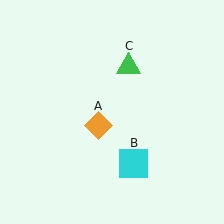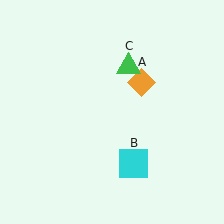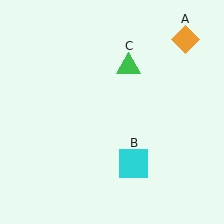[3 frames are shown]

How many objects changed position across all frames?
1 object changed position: orange diamond (object A).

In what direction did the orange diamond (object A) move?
The orange diamond (object A) moved up and to the right.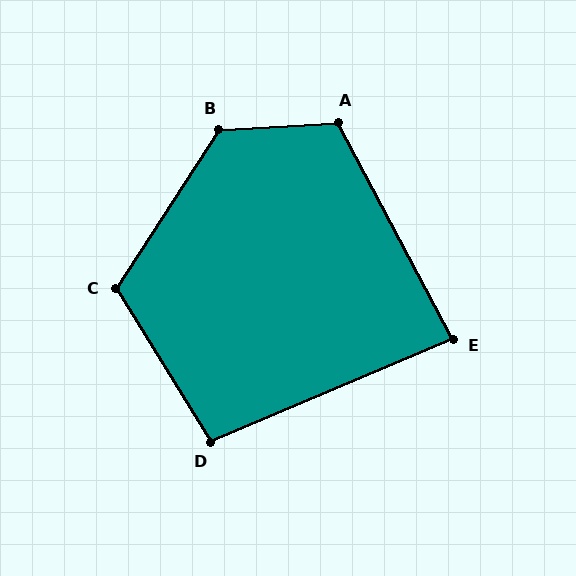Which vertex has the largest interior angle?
B, at approximately 126 degrees.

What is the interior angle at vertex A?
Approximately 114 degrees (obtuse).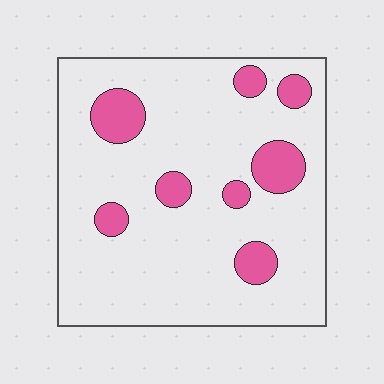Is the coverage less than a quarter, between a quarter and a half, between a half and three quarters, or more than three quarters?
Less than a quarter.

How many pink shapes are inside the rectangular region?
8.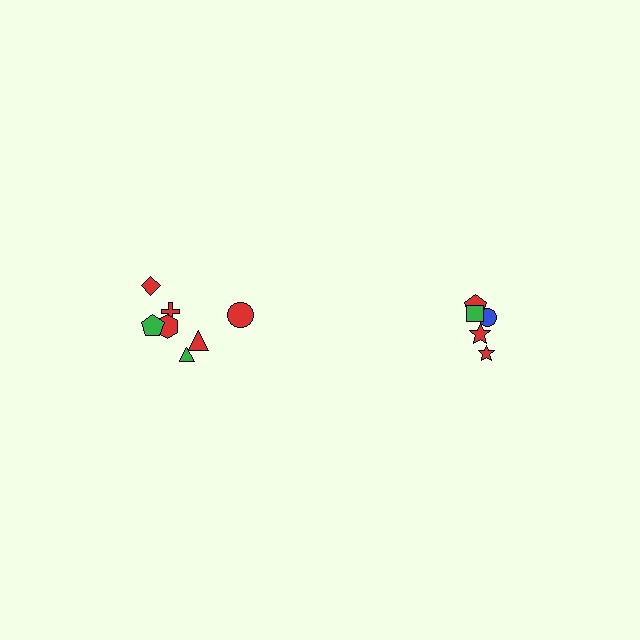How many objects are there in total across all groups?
There are 12 objects.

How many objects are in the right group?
There are 5 objects.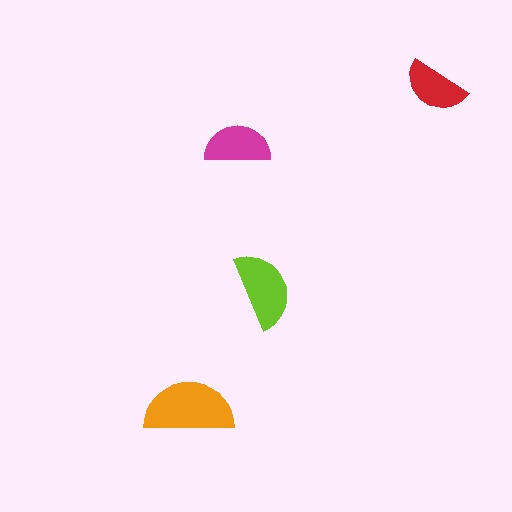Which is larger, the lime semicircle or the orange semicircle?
The orange one.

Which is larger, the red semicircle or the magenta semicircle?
The magenta one.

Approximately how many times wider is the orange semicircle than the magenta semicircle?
About 1.5 times wider.